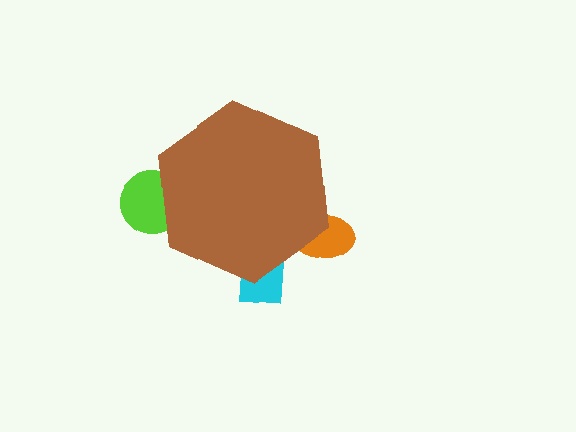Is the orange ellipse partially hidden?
Yes, the orange ellipse is partially hidden behind the brown hexagon.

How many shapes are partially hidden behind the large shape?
3 shapes are partially hidden.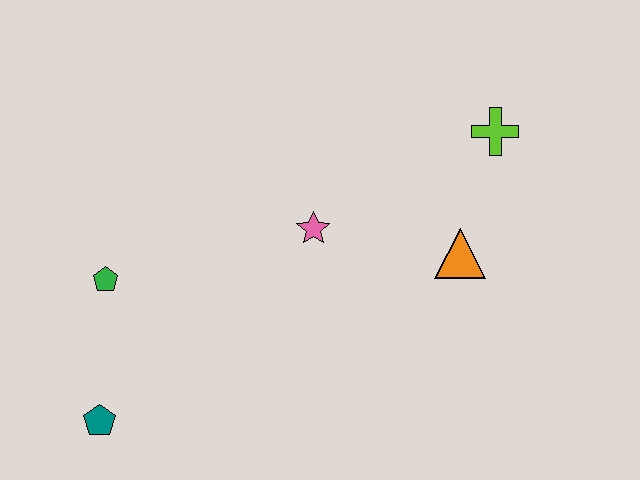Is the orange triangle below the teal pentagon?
No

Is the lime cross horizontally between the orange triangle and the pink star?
No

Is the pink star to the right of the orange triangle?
No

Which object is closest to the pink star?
The orange triangle is closest to the pink star.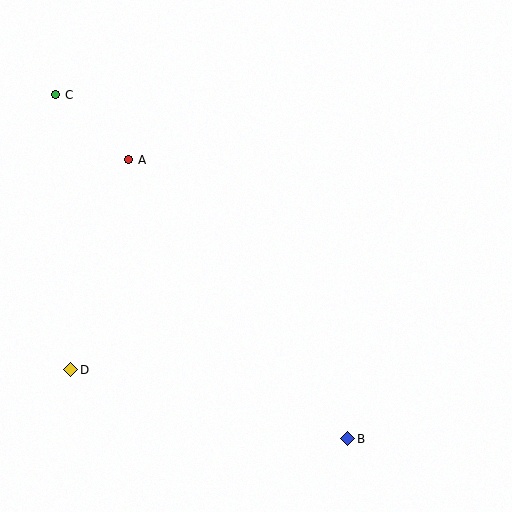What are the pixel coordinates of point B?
Point B is at (348, 439).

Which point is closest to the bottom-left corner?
Point D is closest to the bottom-left corner.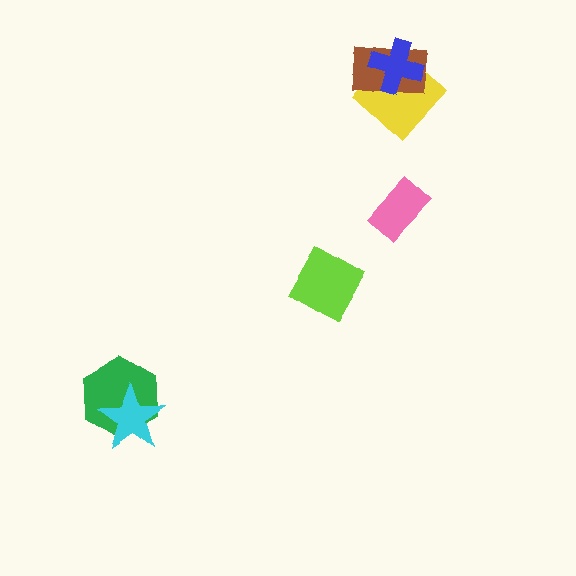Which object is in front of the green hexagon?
The cyan star is in front of the green hexagon.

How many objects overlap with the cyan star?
1 object overlaps with the cyan star.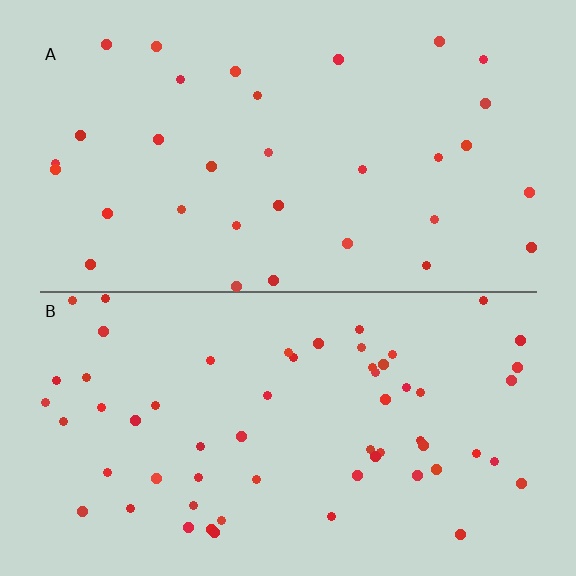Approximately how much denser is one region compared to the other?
Approximately 1.9× — region B over region A.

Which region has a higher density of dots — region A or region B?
B (the bottom).